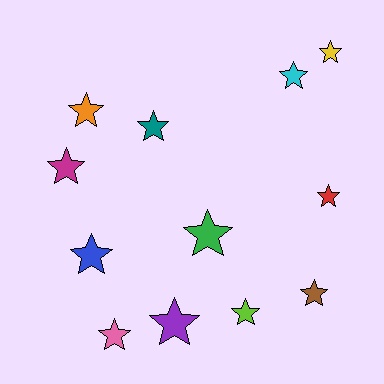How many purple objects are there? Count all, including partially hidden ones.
There is 1 purple object.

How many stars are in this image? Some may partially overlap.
There are 12 stars.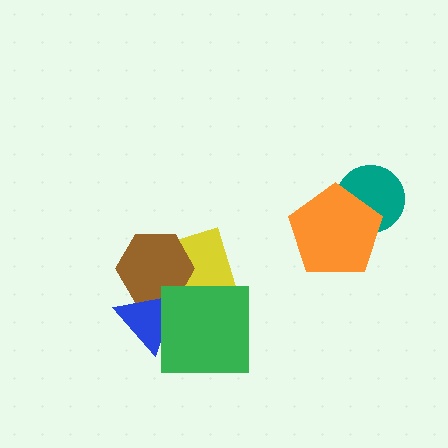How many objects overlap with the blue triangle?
3 objects overlap with the blue triangle.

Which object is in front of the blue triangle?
The green square is in front of the blue triangle.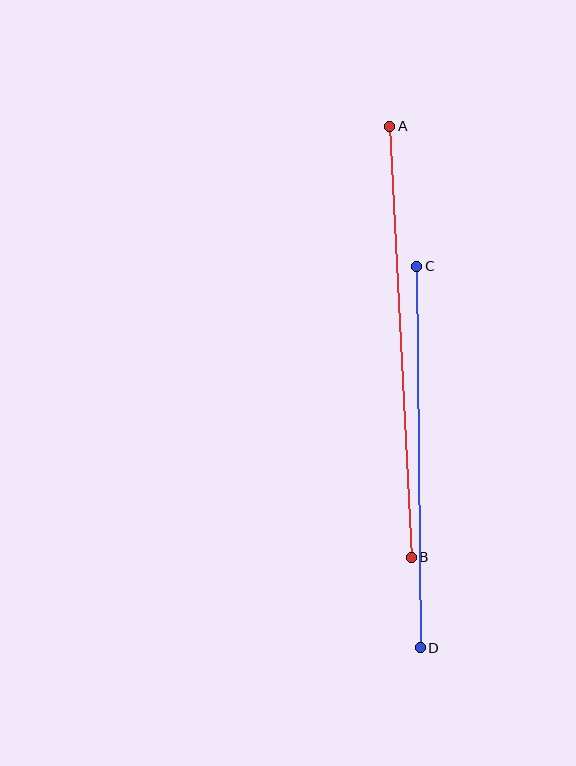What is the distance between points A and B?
The distance is approximately 432 pixels.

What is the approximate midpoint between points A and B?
The midpoint is at approximately (400, 342) pixels.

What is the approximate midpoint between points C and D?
The midpoint is at approximately (418, 457) pixels.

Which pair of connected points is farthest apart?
Points A and B are farthest apart.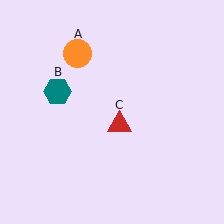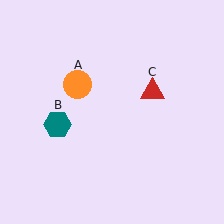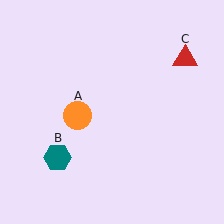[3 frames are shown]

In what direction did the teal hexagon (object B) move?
The teal hexagon (object B) moved down.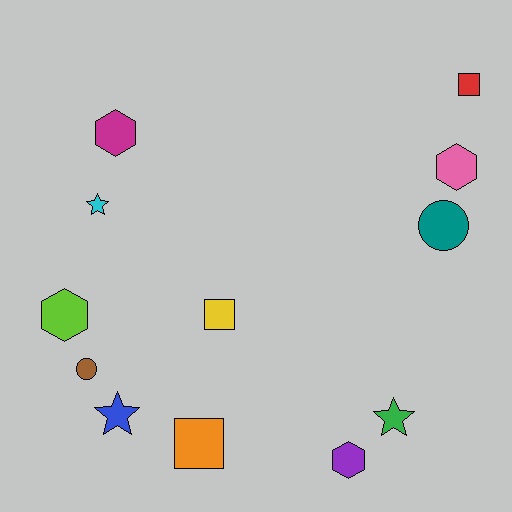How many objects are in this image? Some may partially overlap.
There are 12 objects.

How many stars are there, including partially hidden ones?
There are 3 stars.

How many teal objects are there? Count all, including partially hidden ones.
There is 1 teal object.